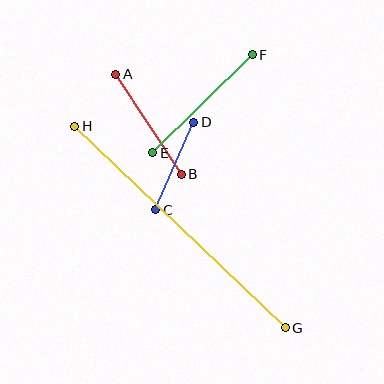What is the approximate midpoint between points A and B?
The midpoint is at approximately (149, 124) pixels.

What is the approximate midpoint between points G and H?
The midpoint is at approximately (180, 227) pixels.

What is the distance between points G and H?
The distance is approximately 291 pixels.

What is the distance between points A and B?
The distance is approximately 119 pixels.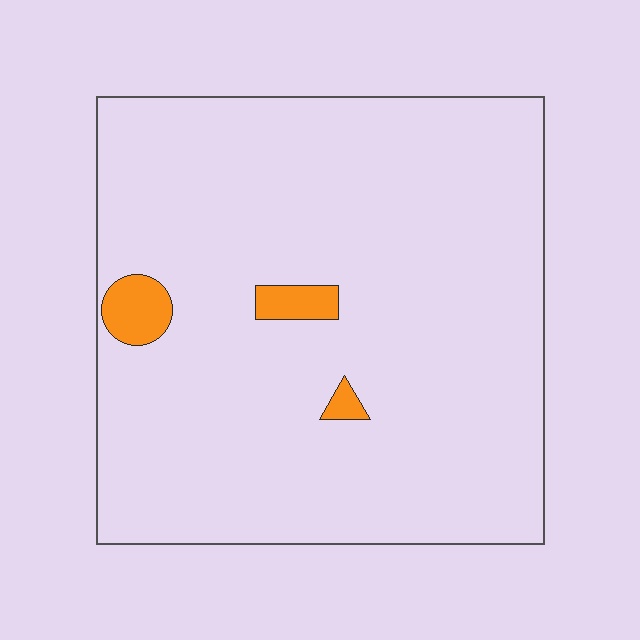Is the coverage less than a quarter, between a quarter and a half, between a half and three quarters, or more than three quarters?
Less than a quarter.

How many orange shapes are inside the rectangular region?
3.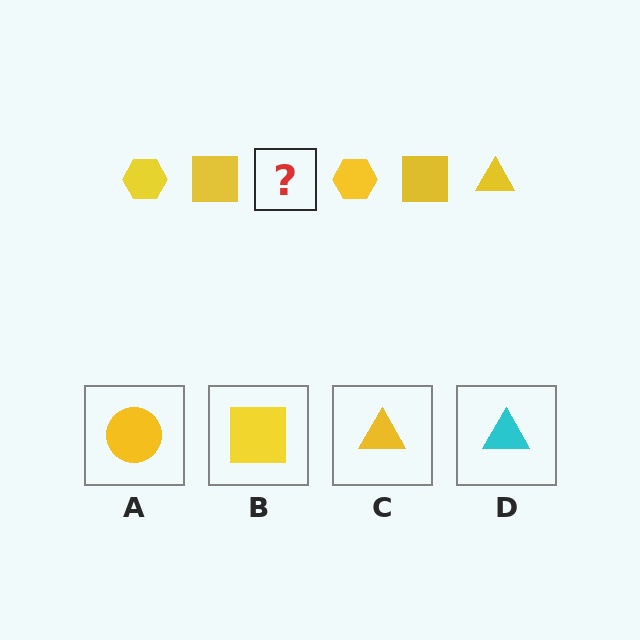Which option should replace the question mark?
Option C.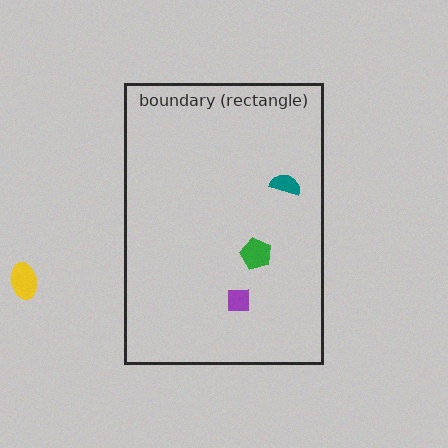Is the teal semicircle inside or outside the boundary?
Inside.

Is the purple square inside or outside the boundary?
Inside.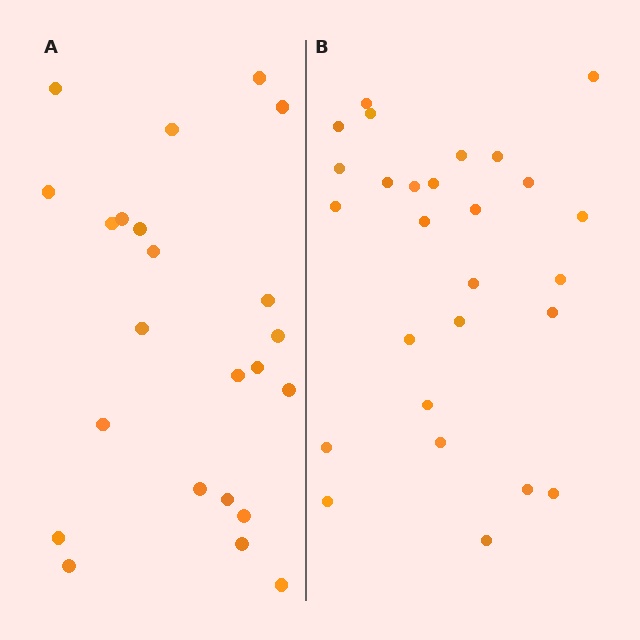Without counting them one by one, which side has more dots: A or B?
Region B (the right region) has more dots.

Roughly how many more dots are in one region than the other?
Region B has about 4 more dots than region A.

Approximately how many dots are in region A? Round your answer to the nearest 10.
About 20 dots. (The exact count is 23, which rounds to 20.)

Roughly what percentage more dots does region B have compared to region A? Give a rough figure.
About 15% more.